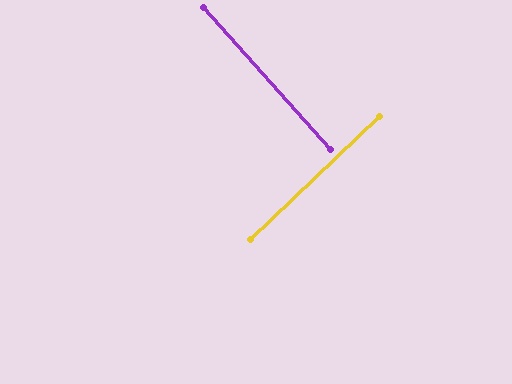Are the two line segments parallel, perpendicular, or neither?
Perpendicular — they meet at approximately 88°.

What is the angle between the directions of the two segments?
Approximately 88 degrees.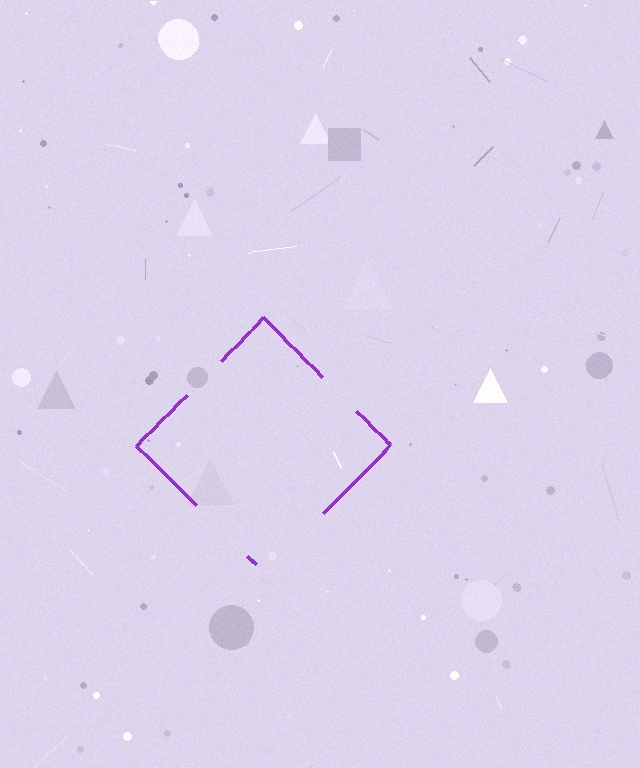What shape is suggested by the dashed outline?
The dashed outline suggests a diamond.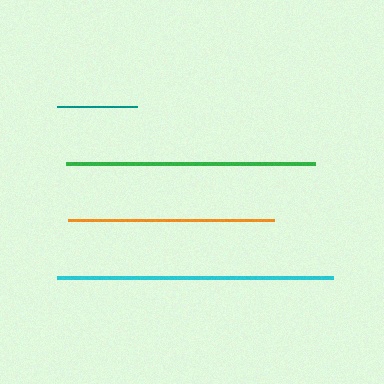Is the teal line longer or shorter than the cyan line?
The cyan line is longer than the teal line.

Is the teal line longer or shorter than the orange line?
The orange line is longer than the teal line.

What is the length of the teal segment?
The teal segment is approximately 80 pixels long.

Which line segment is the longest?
The cyan line is the longest at approximately 276 pixels.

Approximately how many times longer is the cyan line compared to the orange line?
The cyan line is approximately 1.3 times the length of the orange line.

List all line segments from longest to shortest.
From longest to shortest: cyan, green, orange, teal.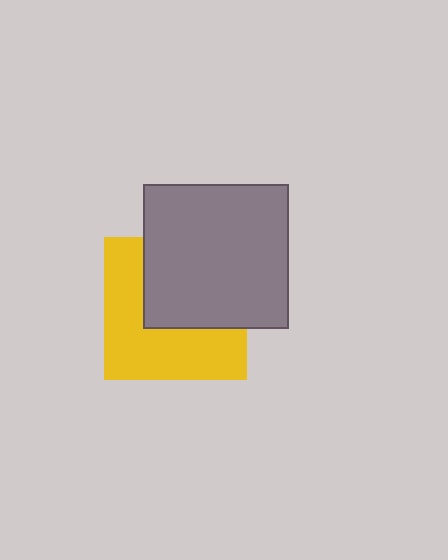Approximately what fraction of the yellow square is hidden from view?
Roughly 47% of the yellow square is hidden behind the gray square.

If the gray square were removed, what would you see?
You would see the complete yellow square.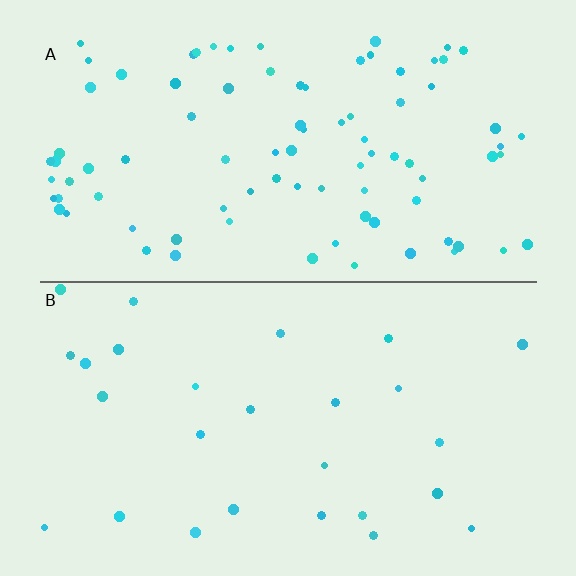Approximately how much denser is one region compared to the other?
Approximately 3.3× — region A over region B.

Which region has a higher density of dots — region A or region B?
A (the top).